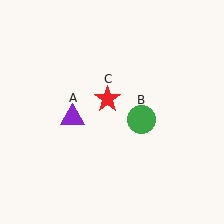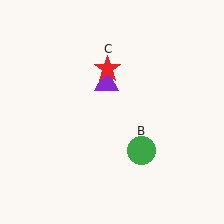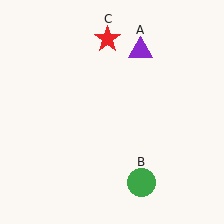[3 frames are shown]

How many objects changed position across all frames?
3 objects changed position: purple triangle (object A), green circle (object B), red star (object C).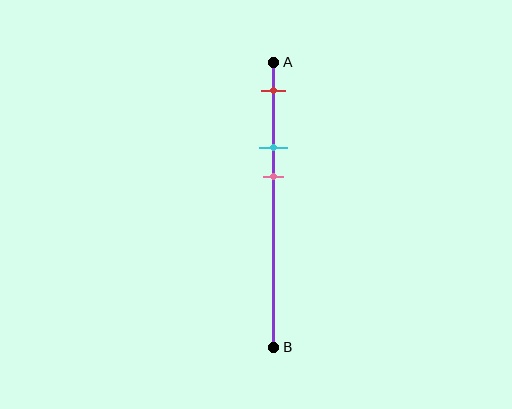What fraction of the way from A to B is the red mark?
The red mark is approximately 10% (0.1) of the way from A to B.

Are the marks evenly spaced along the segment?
Yes, the marks are approximately evenly spaced.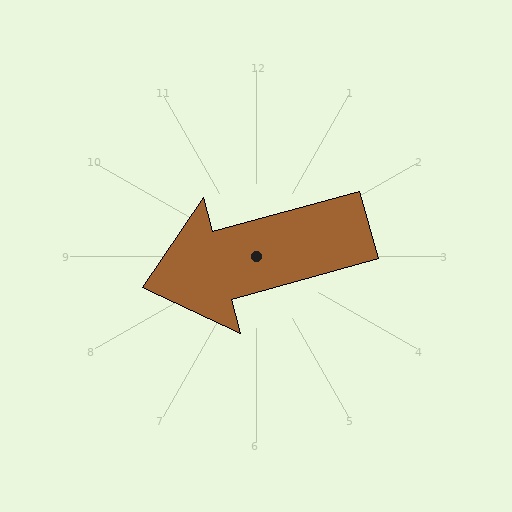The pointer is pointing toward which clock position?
Roughly 8 o'clock.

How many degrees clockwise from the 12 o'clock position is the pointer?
Approximately 255 degrees.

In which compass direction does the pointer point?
West.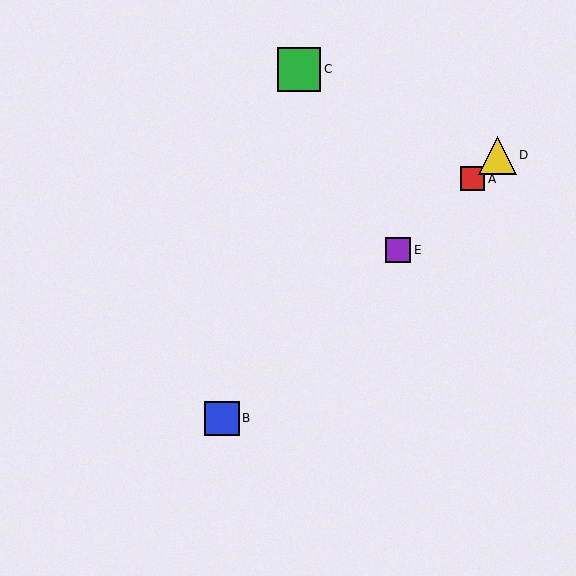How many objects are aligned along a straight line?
4 objects (A, B, D, E) are aligned along a straight line.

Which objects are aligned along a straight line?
Objects A, B, D, E are aligned along a straight line.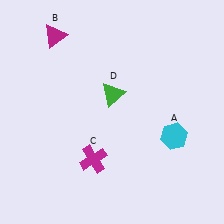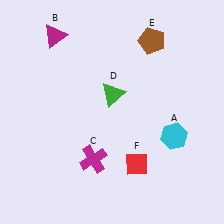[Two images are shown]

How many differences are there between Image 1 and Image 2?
There are 2 differences between the two images.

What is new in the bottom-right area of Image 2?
A red diamond (F) was added in the bottom-right area of Image 2.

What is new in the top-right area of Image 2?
A brown pentagon (E) was added in the top-right area of Image 2.